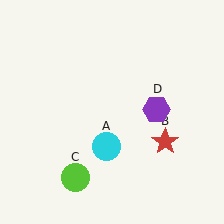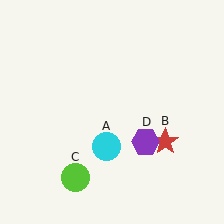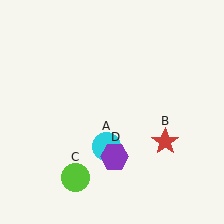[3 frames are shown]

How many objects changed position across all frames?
1 object changed position: purple hexagon (object D).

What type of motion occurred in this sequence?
The purple hexagon (object D) rotated clockwise around the center of the scene.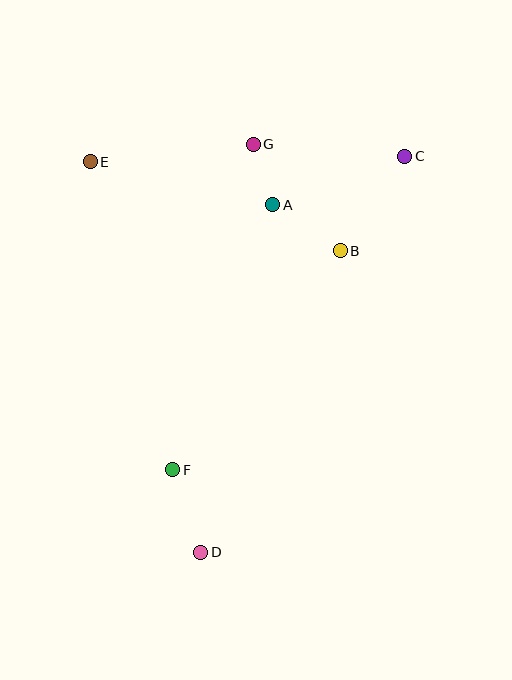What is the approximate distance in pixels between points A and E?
The distance between A and E is approximately 188 pixels.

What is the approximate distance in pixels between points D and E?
The distance between D and E is approximately 406 pixels.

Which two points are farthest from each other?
Points C and D are farthest from each other.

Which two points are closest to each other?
Points A and G are closest to each other.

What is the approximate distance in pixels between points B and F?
The distance between B and F is approximately 276 pixels.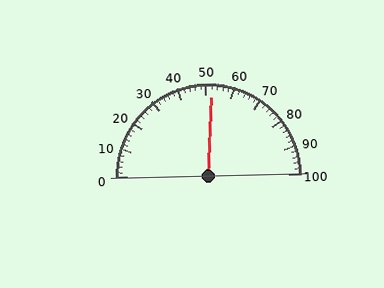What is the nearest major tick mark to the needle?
The nearest major tick mark is 50.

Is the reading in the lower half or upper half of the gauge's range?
The reading is in the upper half of the range (0 to 100).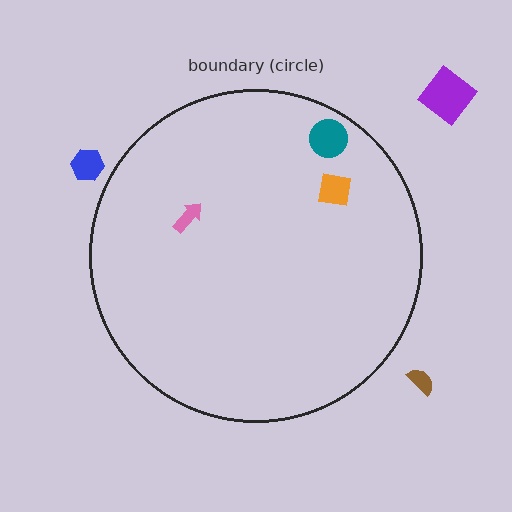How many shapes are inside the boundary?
3 inside, 3 outside.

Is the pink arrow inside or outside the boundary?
Inside.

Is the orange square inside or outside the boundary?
Inside.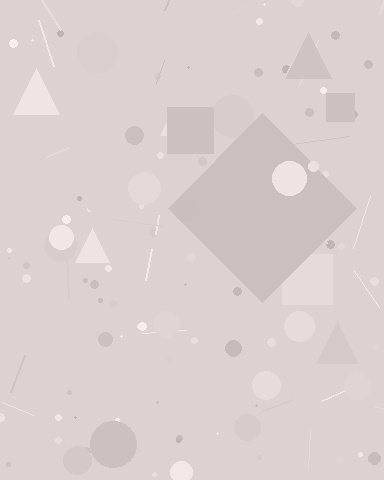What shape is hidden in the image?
A diamond is hidden in the image.